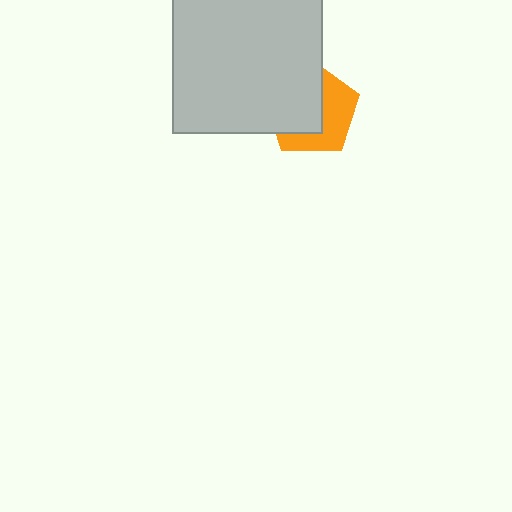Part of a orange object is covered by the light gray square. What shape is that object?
It is a pentagon.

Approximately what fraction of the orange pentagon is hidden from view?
Roughly 54% of the orange pentagon is hidden behind the light gray square.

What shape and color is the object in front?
The object in front is a light gray square.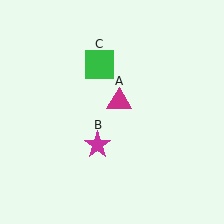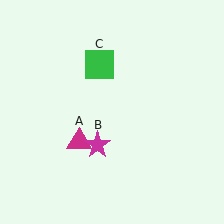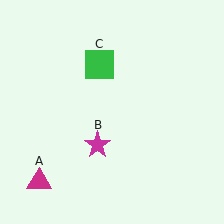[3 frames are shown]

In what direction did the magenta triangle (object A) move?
The magenta triangle (object A) moved down and to the left.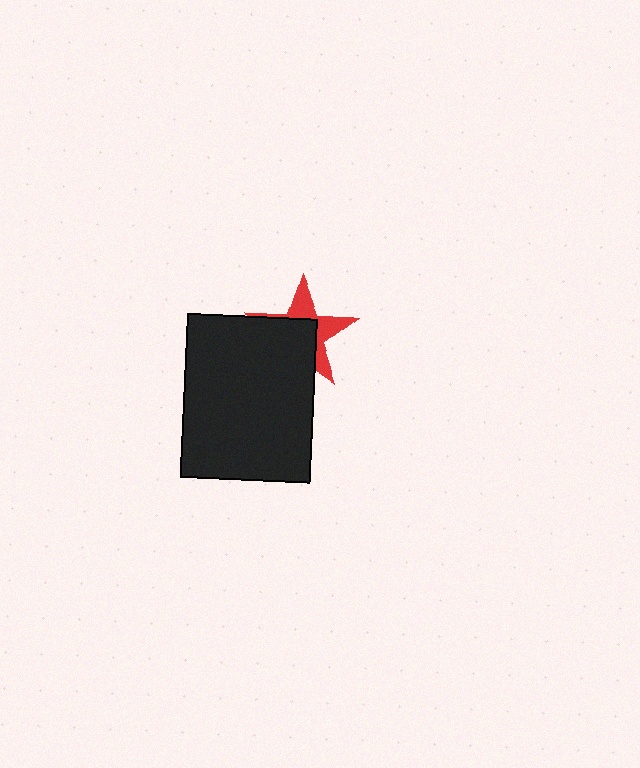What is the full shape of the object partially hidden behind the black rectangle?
The partially hidden object is a red star.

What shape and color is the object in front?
The object in front is a black rectangle.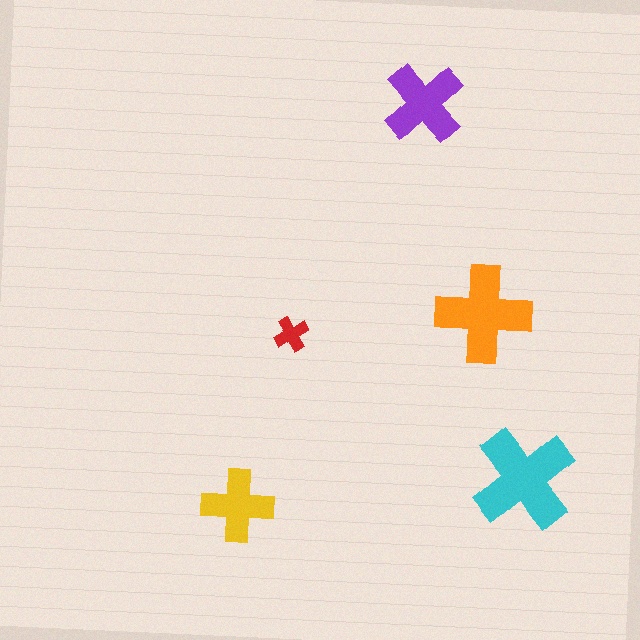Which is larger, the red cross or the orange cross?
The orange one.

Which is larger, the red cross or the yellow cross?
The yellow one.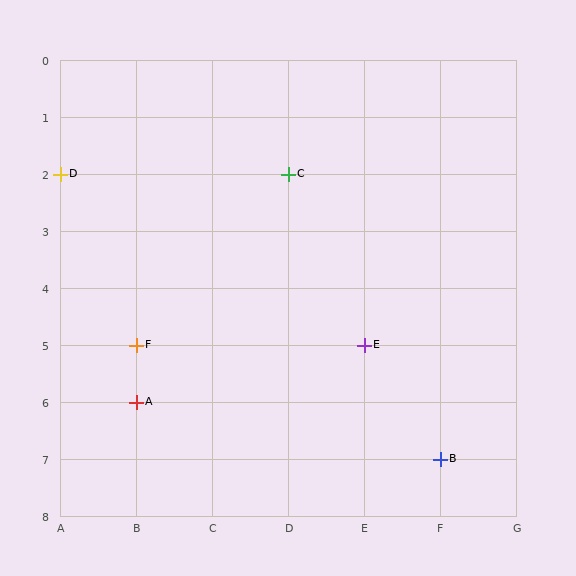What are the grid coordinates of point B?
Point B is at grid coordinates (F, 7).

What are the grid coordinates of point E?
Point E is at grid coordinates (E, 5).